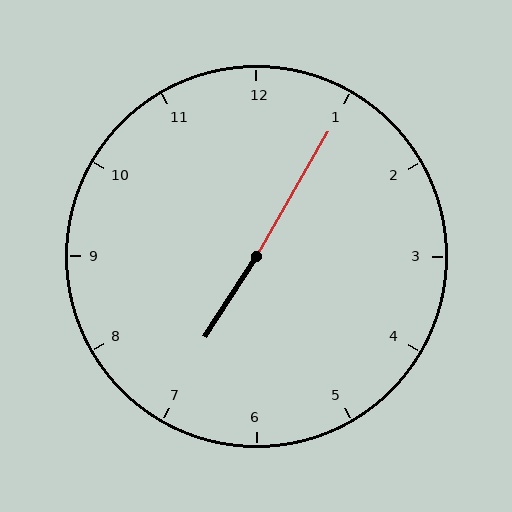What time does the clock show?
7:05.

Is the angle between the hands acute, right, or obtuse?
It is obtuse.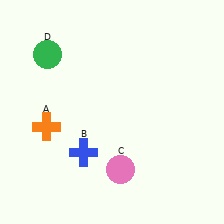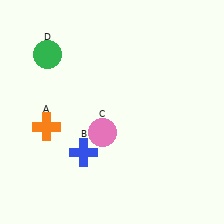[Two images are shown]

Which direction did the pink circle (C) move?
The pink circle (C) moved up.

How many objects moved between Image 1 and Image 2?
1 object moved between the two images.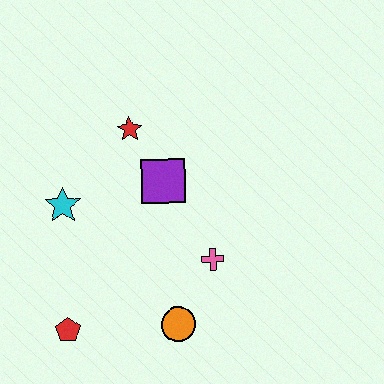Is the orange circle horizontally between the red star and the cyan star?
No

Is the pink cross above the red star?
No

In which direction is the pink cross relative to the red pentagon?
The pink cross is to the right of the red pentagon.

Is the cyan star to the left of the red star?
Yes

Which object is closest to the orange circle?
The pink cross is closest to the orange circle.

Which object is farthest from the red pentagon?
The red star is farthest from the red pentagon.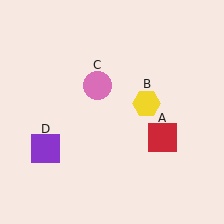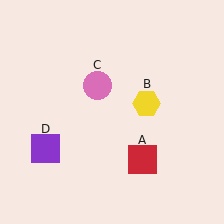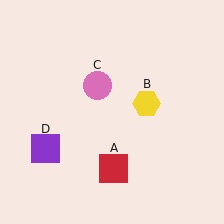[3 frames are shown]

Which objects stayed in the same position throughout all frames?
Yellow hexagon (object B) and pink circle (object C) and purple square (object D) remained stationary.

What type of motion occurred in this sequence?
The red square (object A) rotated clockwise around the center of the scene.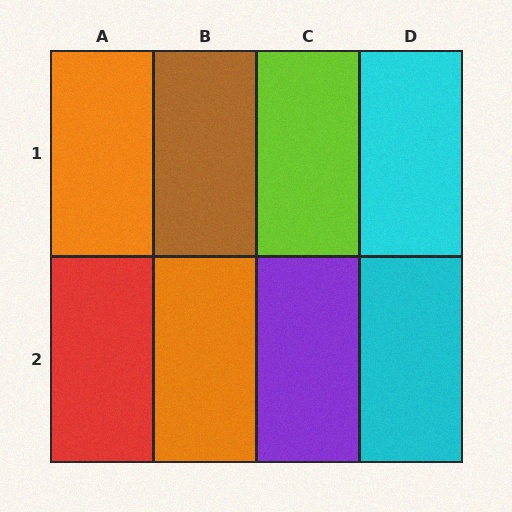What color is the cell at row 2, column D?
Cyan.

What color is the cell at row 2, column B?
Orange.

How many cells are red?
1 cell is red.